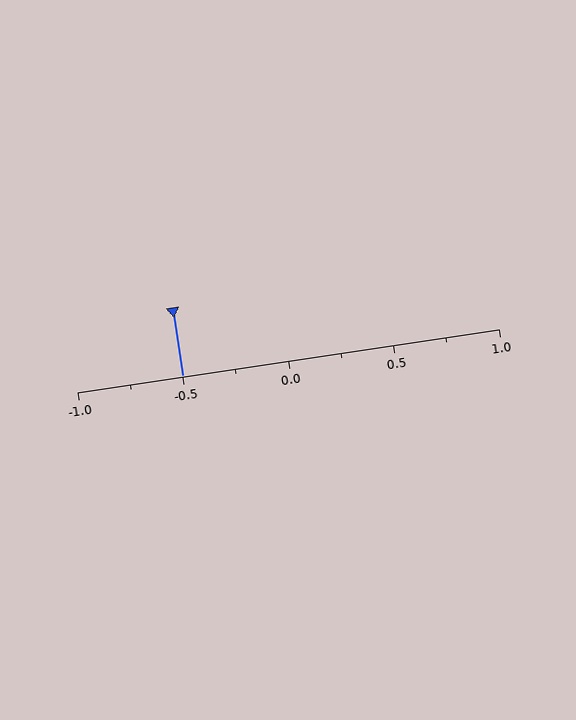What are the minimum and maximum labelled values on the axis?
The axis runs from -1.0 to 1.0.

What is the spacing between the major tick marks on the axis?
The major ticks are spaced 0.5 apart.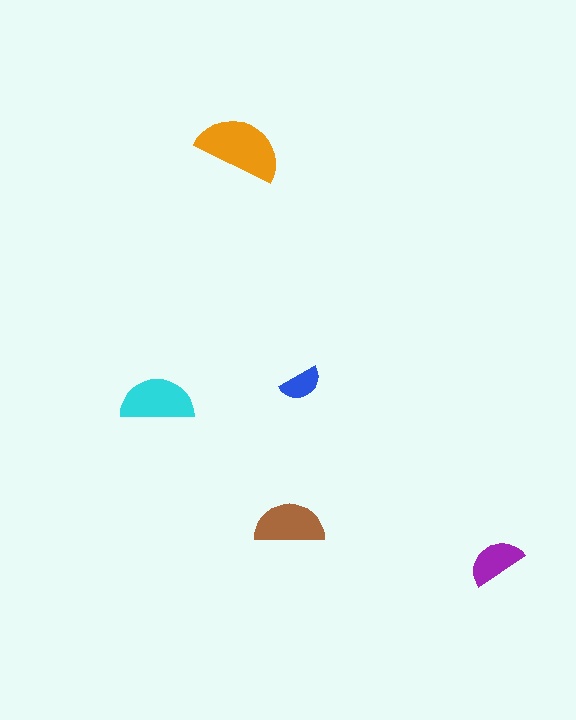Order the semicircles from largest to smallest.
the orange one, the cyan one, the brown one, the purple one, the blue one.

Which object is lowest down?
The purple semicircle is bottommost.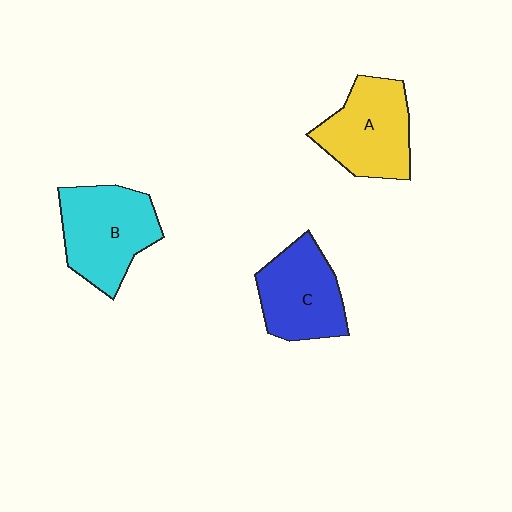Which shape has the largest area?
Shape B (cyan).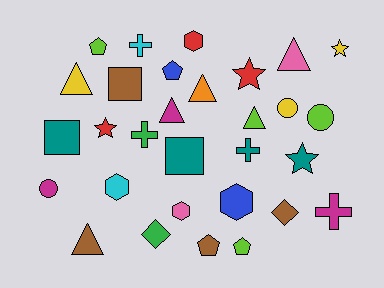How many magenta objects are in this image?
There are 3 magenta objects.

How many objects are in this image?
There are 30 objects.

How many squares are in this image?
There are 3 squares.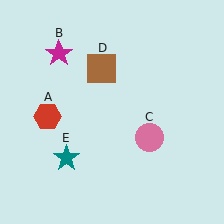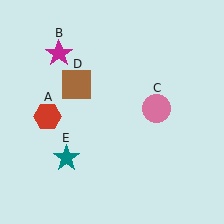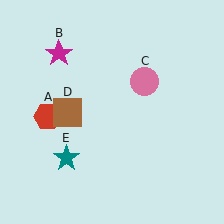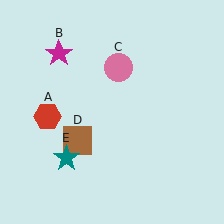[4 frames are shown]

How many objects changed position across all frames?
2 objects changed position: pink circle (object C), brown square (object D).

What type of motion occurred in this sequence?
The pink circle (object C), brown square (object D) rotated counterclockwise around the center of the scene.